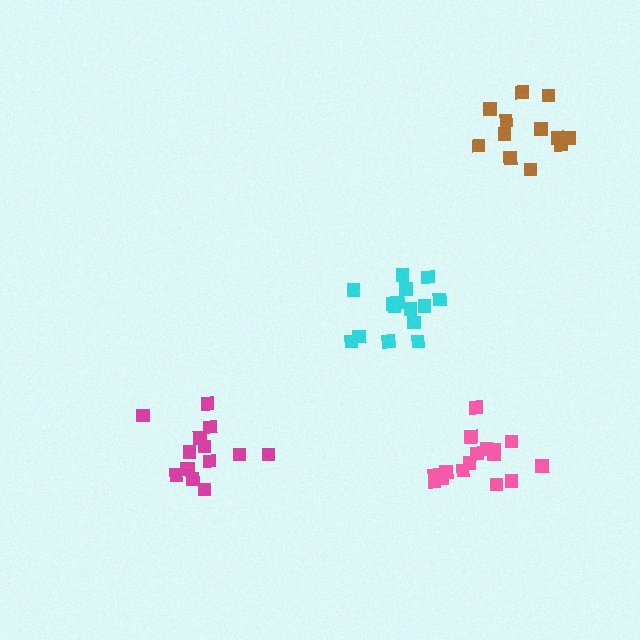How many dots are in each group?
Group 1: 14 dots, Group 2: 12 dots, Group 3: 16 dots, Group 4: 15 dots (57 total).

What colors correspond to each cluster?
The clusters are colored: magenta, brown, pink, cyan.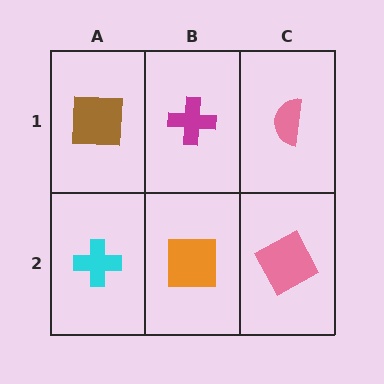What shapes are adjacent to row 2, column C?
A pink semicircle (row 1, column C), an orange square (row 2, column B).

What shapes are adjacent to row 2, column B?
A magenta cross (row 1, column B), a cyan cross (row 2, column A), a pink square (row 2, column C).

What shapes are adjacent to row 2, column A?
A brown square (row 1, column A), an orange square (row 2, column B).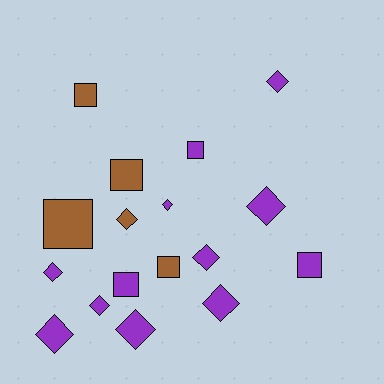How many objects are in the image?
There are 17 objects.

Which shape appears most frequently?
Diamond, with 10 objects.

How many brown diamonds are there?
There is 1 brown diamond.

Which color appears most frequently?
Purple, with 12 objects.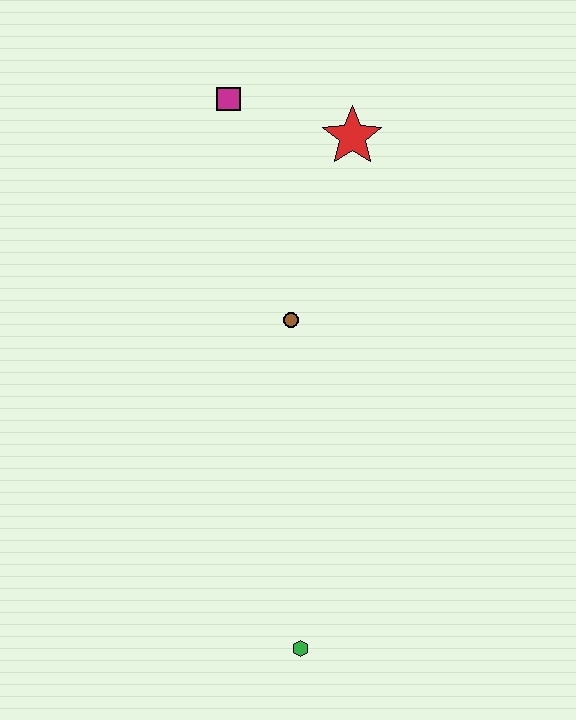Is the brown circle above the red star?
No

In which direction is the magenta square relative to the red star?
The magenta square is to the left of the red star.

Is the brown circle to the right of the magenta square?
Yes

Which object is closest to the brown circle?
The red star is closest to the brown circle.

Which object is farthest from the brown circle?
The green hexagon is farthest from the brown circle.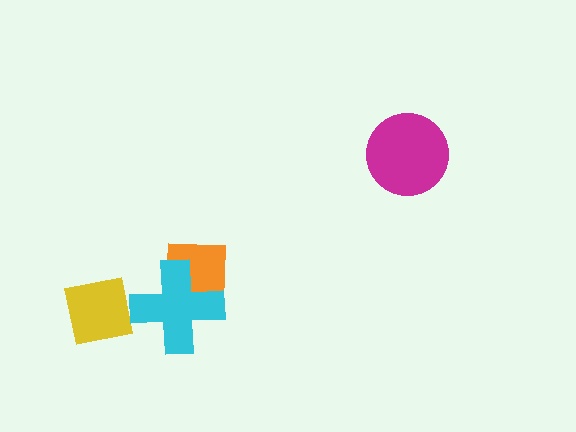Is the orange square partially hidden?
Yes, it is partially covered by another shape.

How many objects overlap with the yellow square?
0 objects overlap with the yellow square.